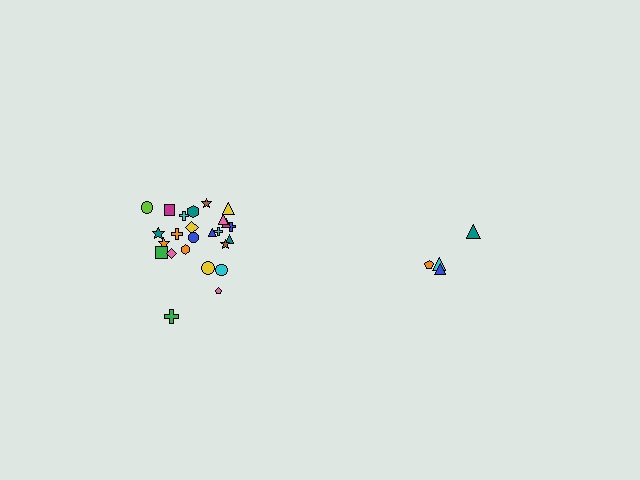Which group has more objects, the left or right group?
The left group.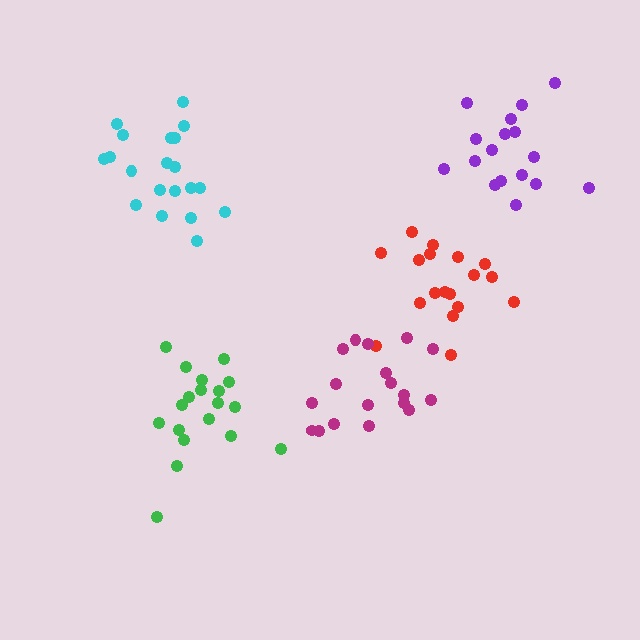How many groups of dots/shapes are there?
There are 5 groups.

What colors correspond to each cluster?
The clusters are colored: cyan, green, red, purple, magenta.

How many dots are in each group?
Group 1: 20 dots, Group 2: 20 dots, Group 3: 18 dots, Group 4: 17 dots, Group 5: 18 dots (93 total).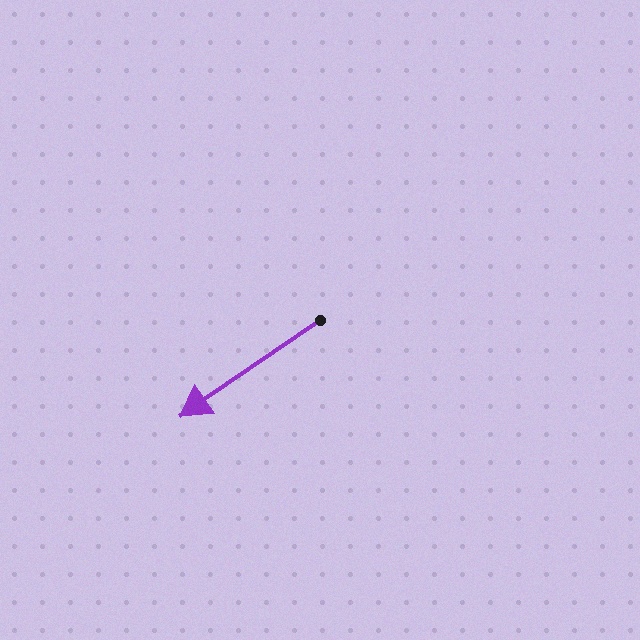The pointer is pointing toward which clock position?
Roughly 8 o'clock.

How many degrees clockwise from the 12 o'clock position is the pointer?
Approximately 236 degrees.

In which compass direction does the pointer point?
Southwest.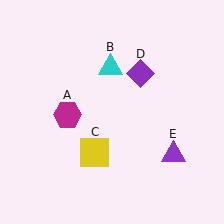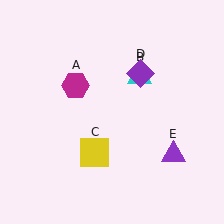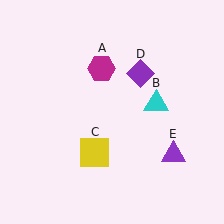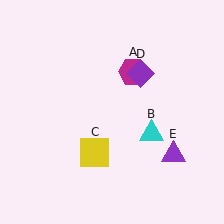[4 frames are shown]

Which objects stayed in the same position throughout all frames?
Yellow square (object C) and purple diamond (object D) and purple triangle (object E) remained stationary.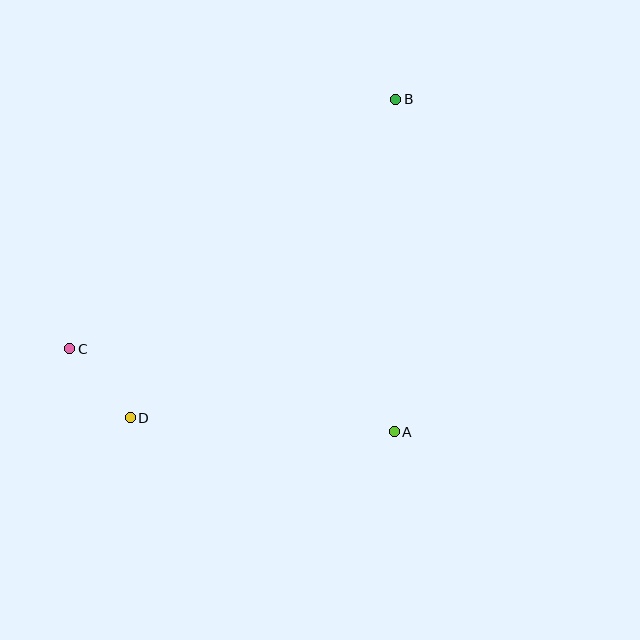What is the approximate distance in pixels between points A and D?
The distance between A and D is approximately 264 pixels.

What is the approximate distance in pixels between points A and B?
The distance between A and B is approximately 332 pixels.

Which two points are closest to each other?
Points C and D are closest to each other.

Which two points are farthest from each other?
Points B and D are farthest from each other.